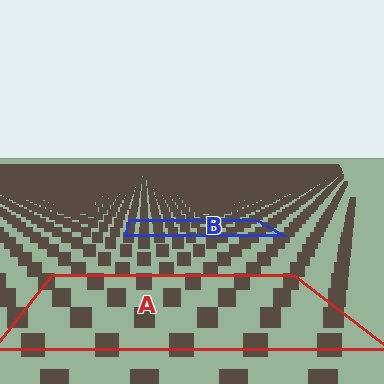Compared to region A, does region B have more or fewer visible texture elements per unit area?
Region B has more texture elements per unit area — they are packed more densely because it is farther away.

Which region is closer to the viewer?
Region A is closer. The texture elements there are larger and more spread out.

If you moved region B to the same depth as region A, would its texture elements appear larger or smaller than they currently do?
They would appear larger. At a closer depth, the same texture elements are projected at a bigger on-screen size.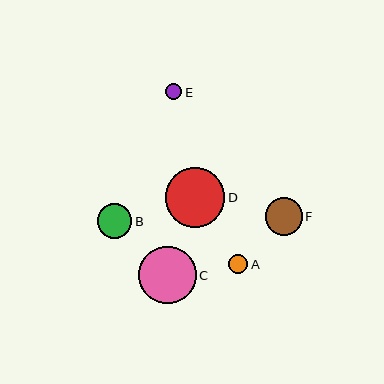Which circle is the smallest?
Circle E is the smallest with a size of approximately 16 pixels.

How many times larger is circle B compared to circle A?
Circle B is approximately 1.8 times the size of circle A.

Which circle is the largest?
Circle D is the largest with a size of approximately 60 pixels.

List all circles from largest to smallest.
From largest to smallest: D, C, F, B, A, E.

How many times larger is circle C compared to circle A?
Circle C is approximately 3.1 times the size of circle A.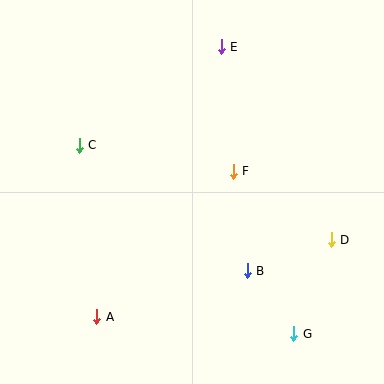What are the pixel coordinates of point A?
Point A is at (97, 317).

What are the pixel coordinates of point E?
Point E is at (221, 47).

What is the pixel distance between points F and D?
The distance between F and D is 120 pixels.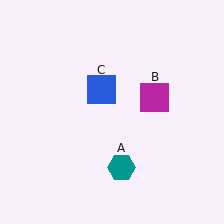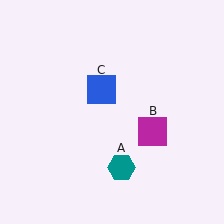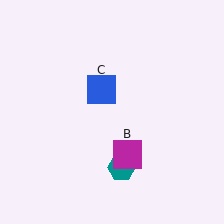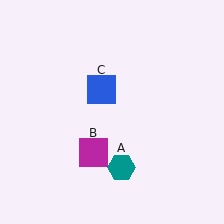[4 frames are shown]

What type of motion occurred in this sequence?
The magenta square (object B) rotated clockwise around the center of the scene.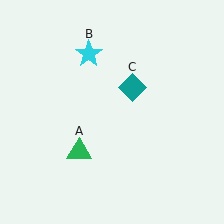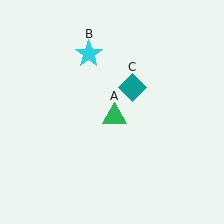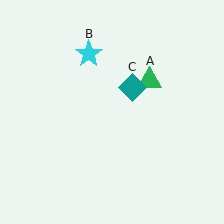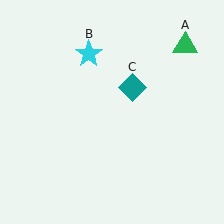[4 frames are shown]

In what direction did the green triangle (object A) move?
The green triangle (object A) moved up and to the right.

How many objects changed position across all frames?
1 object changed position: green triangle (object A).